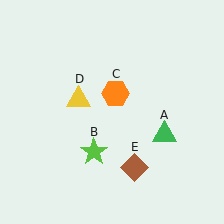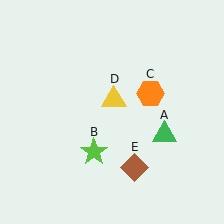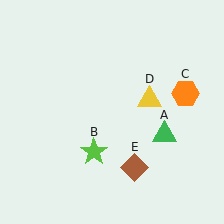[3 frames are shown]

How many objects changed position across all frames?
2 objects changed position: orange hexagon (object C), yellow triangle (object D).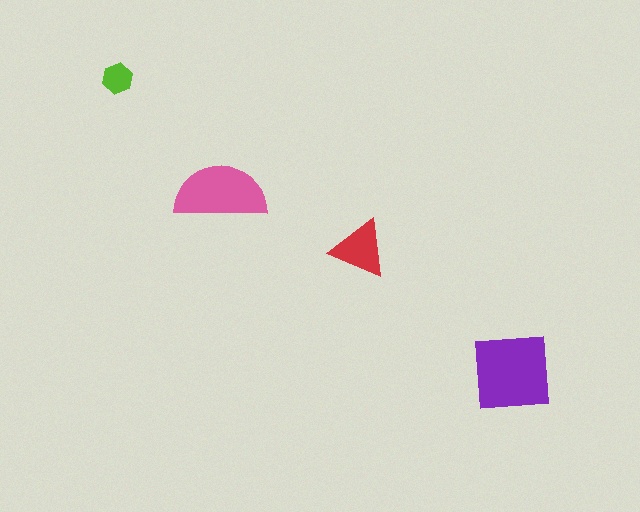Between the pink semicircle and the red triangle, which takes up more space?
The pink semicircle.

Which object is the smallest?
The lime hexagon.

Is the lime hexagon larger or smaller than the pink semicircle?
Smaller.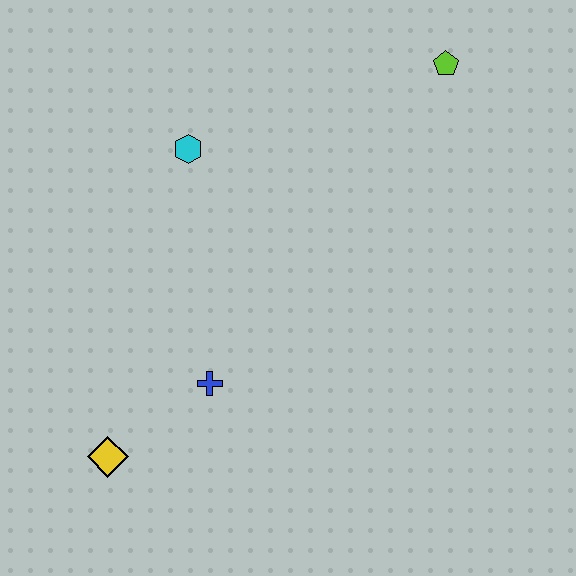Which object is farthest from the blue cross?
The lime pentagon is farthest from the blue cross.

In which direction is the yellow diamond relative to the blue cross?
The yellow diamond is to the left of the blue cross.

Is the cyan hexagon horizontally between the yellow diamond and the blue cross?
Yes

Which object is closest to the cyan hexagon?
The blue cross is closest to the cyan hexagon.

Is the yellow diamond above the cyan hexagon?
No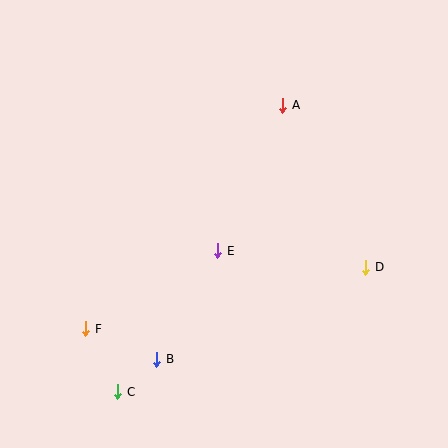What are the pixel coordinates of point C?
Point C is at (118, 392).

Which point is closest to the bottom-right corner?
Point D is closest to the bottom-right corner.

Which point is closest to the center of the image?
Point E at (217, 251) is closest to the center.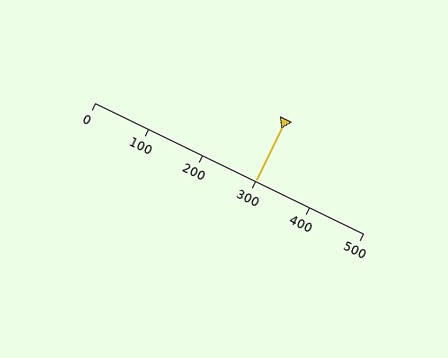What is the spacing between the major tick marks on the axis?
The major ticks are spaced 100 apart.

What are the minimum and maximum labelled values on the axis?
The axis runs from 0 to 500.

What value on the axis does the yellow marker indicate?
The marker indicates approximately 300.